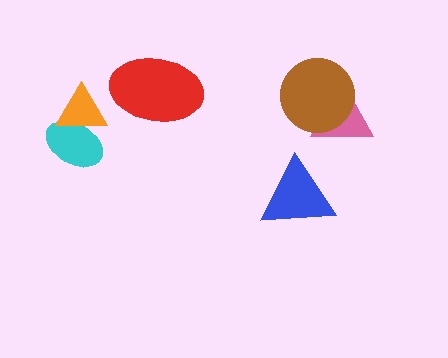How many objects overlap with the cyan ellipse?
1 object overlaps with the cyan ellipse.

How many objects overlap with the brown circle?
1 object overlaps with the brown circle.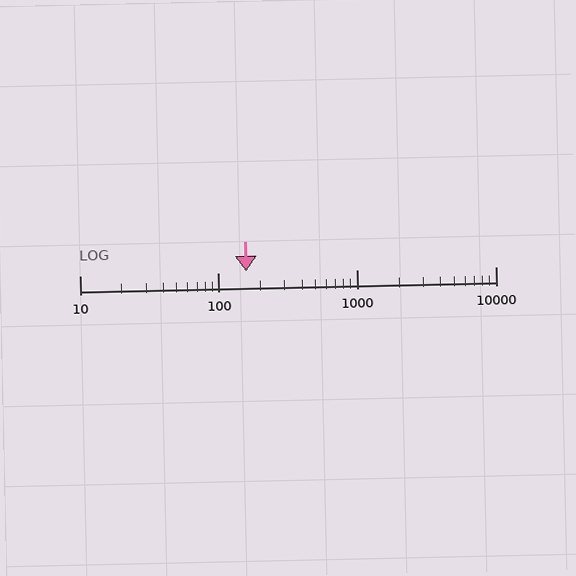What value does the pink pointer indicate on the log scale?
The pointer indicates approximately 160.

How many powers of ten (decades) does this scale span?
The scale spans 3 decades, from 10 to 10000.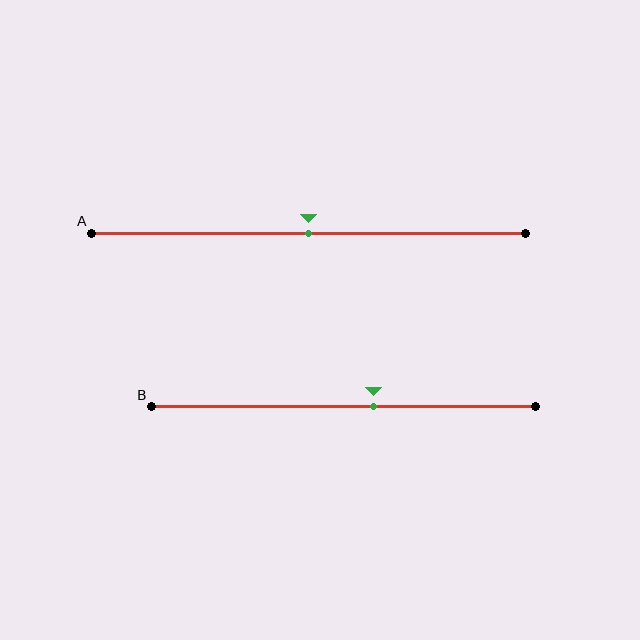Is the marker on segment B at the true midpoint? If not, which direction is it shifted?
No, the marker on segment B is shifted to the right by about 8% of the segment length.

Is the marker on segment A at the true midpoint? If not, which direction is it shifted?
Yes, the marker on segment A is at the true midpoint.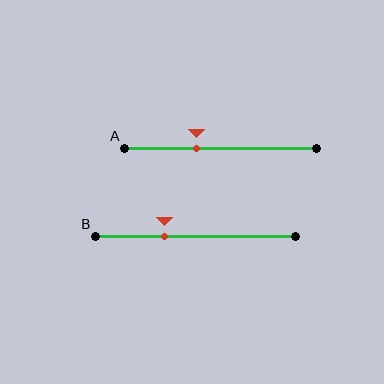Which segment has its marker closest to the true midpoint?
Segment A has its marker closest to the true midpoint.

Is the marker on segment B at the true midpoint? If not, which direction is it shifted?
No, the marker on segment B is shifted to the left by about 15% of the segment length.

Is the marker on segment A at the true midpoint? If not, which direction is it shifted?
No, the marker on segment A is shifted to the left by about 13% of the segment length.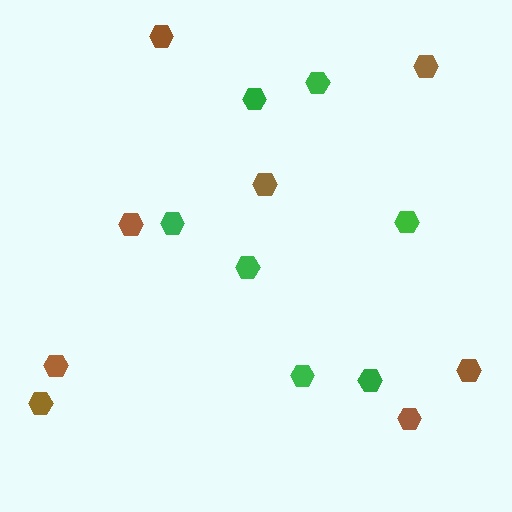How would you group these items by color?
There are 2 groups: one group of brown hexagons (8) and one group of green hexagons (7).